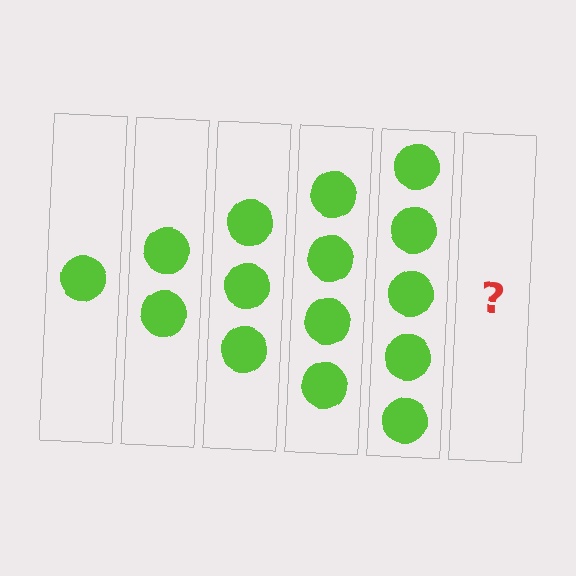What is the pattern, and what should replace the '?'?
The pattern is that each step adds one more circle. The '?' should be 6 circles.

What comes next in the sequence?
The next element should be 6 circles.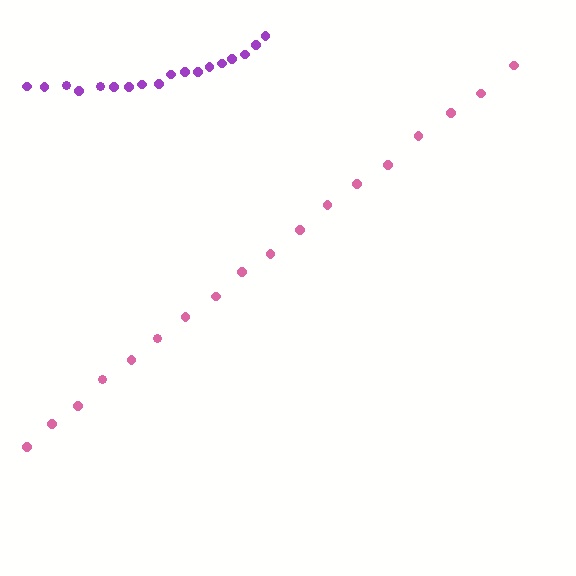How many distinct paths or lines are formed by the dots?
There are 2 distinct paths.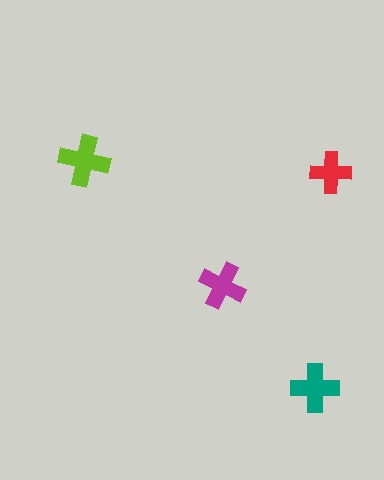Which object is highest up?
The lime cross is topmost.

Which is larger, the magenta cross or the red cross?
The magenta one.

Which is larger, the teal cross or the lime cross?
The lime one.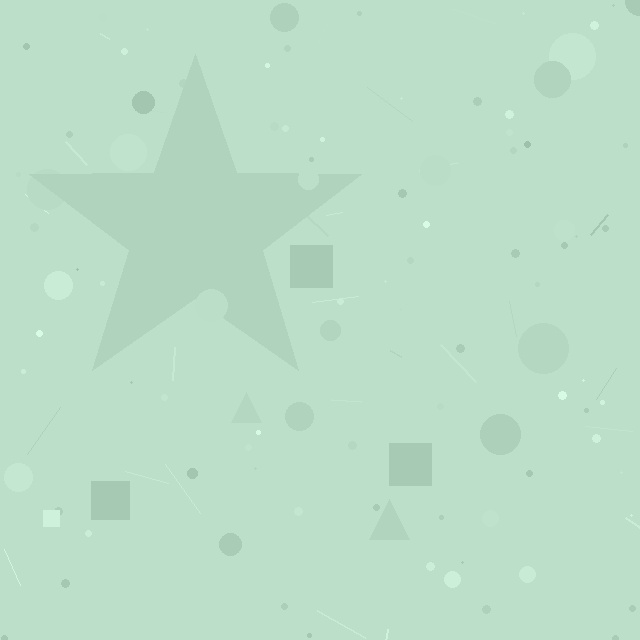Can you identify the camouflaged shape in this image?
The camouflaged shape is a star.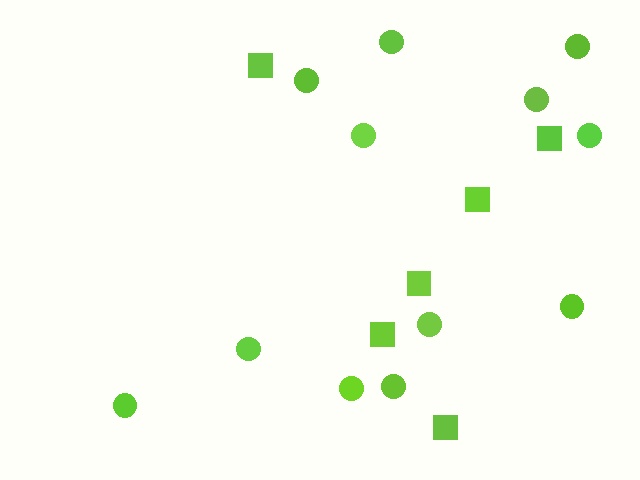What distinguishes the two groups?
There are 2 groups: one group of squares (6) and one group of circles (12).